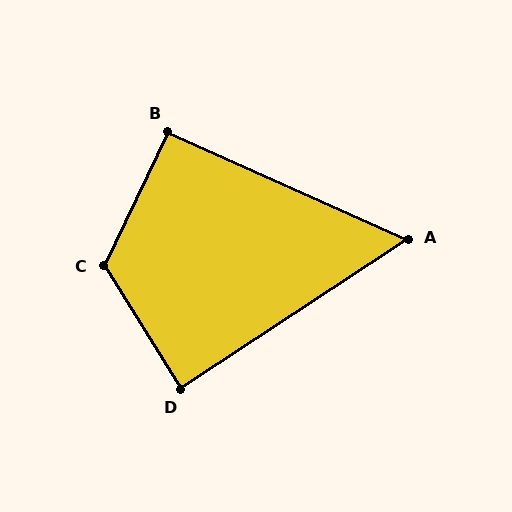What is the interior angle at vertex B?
Approximately 91 degrees (approximately right).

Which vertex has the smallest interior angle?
A, at approximately 58 degrees.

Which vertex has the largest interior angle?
C, at approximately 122 degrees.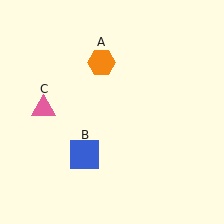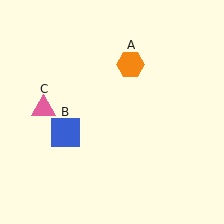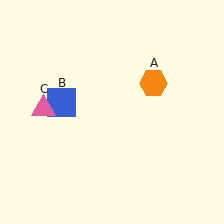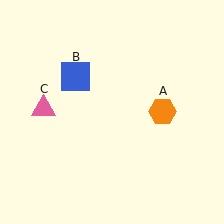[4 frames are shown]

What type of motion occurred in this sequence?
The orange hexagon (object A), blue square (object B) rotated clockwise around the center of the scene.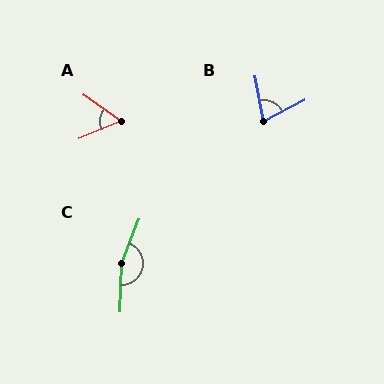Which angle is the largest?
C, at approximately 160 degrees.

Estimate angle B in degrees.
Approximately 72 degrees.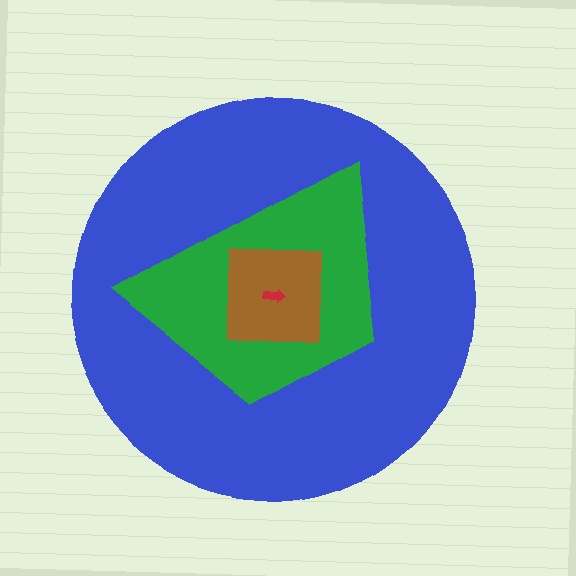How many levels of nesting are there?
4.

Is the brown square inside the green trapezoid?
Yes.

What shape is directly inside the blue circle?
The green trapezoid.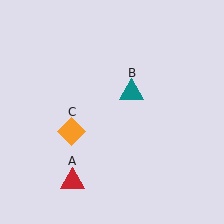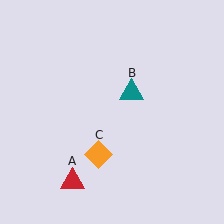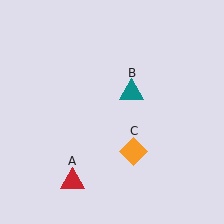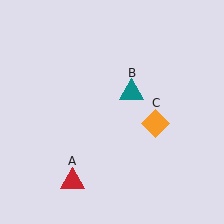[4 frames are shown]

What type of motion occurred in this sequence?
The orange diamond (object C) rotated counterclockwise around the center of the scene.